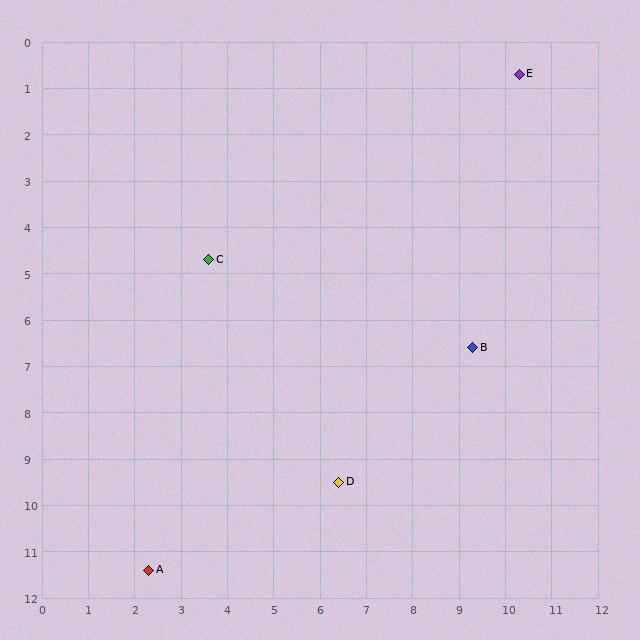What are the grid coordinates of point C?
Point C is at approximately (3.6, 4.7).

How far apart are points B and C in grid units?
Points B and C are about 6.0 grid units apart.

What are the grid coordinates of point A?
Point A is at approximately (2.3, 11.4).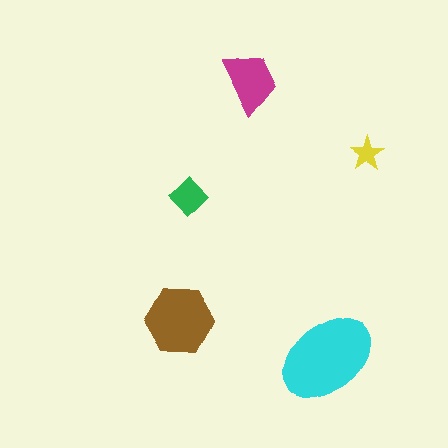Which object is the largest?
The cyan ellipse.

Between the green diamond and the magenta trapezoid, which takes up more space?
The magenta trapezoid.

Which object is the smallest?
The yellow star.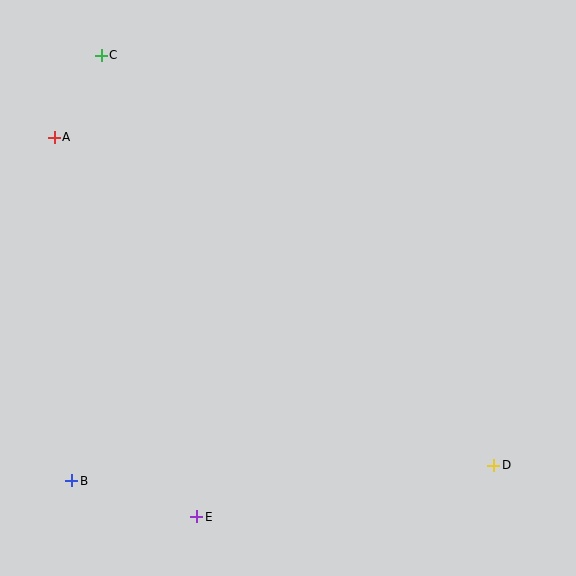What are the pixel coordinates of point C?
Point C is at (101, 55).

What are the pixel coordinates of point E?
Point E is at (197, 517).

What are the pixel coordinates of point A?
Point A is at (54, 137).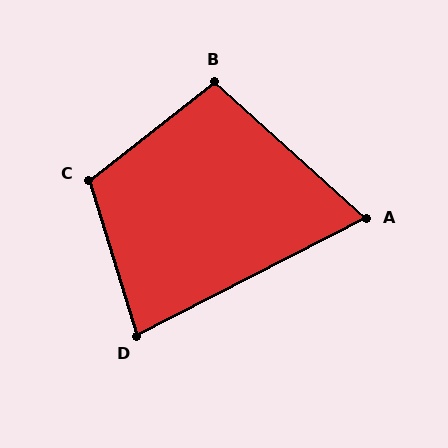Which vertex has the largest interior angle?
C, at approximately 111 degrees.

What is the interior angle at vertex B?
Approximately 100 degrees (obtuse).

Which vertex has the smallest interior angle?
A, at approximately 69 degrees.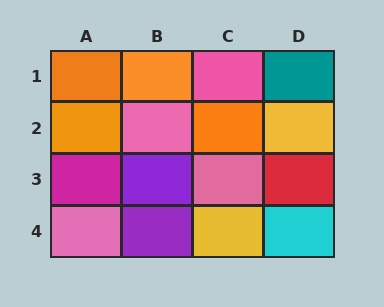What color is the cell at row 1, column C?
Pink.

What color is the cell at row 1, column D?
Teal.